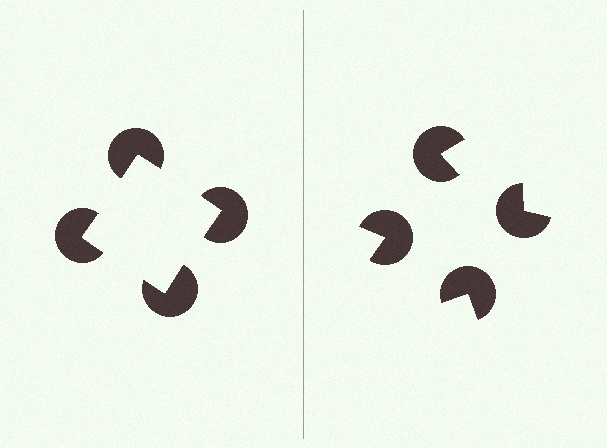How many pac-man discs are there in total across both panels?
8 — 4 on each side.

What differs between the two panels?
The pac-man discs are positioned identically on both sides; only the wedge orientations differ. On the left they align to a square; on the right they are misaligned.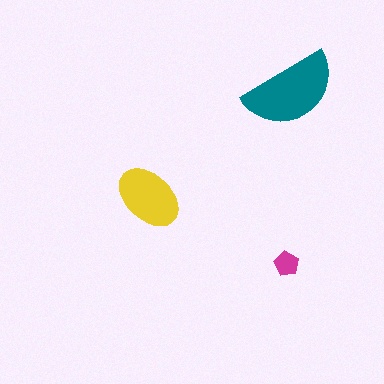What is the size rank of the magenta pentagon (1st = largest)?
3rd.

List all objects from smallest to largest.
The magenta pentagon, the yellow ellipse, the teal semicircle.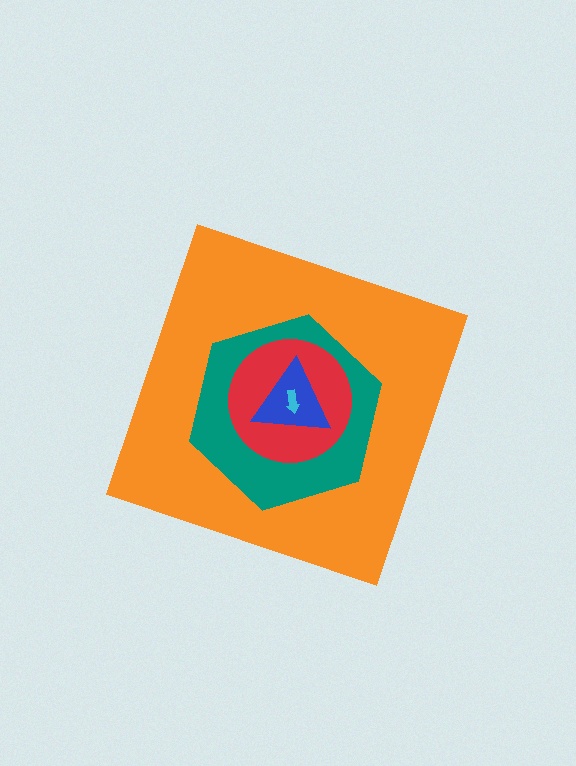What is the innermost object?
The cyan arrow.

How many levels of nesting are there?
5.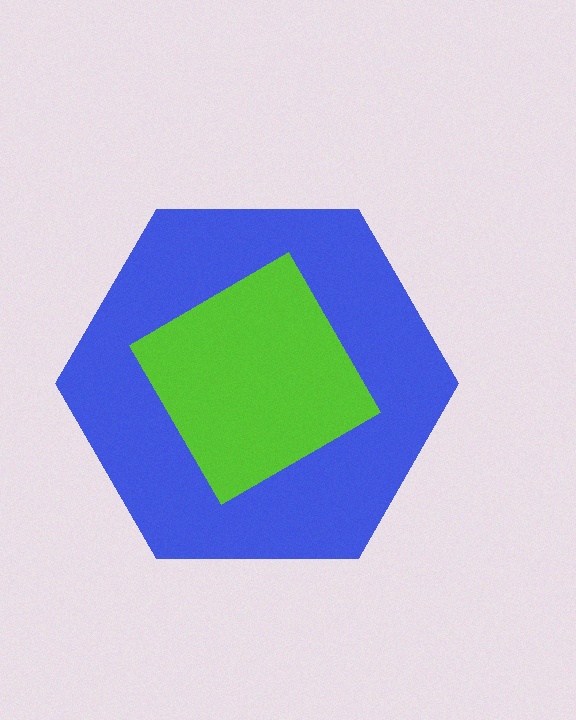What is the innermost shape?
The lime diamond.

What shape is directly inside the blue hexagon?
The lime diamond.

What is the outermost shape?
The blue hexagon.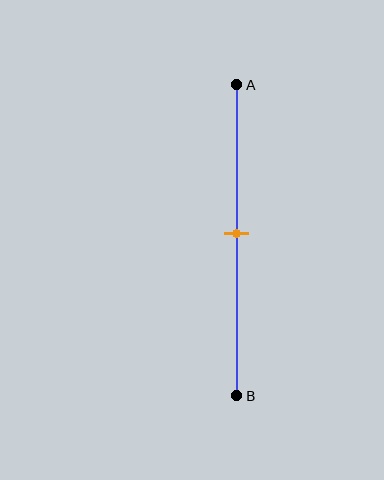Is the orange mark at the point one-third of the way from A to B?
No, the mark is at about 50% from A, not at the 33% one-third point.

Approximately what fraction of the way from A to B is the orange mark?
The orange mark is approximately 50% of the way from A to B.